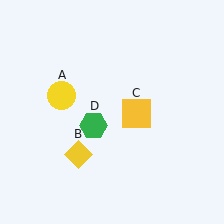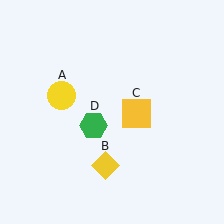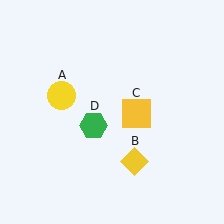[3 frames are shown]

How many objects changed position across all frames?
1 object changed position: yellow diamond (object B).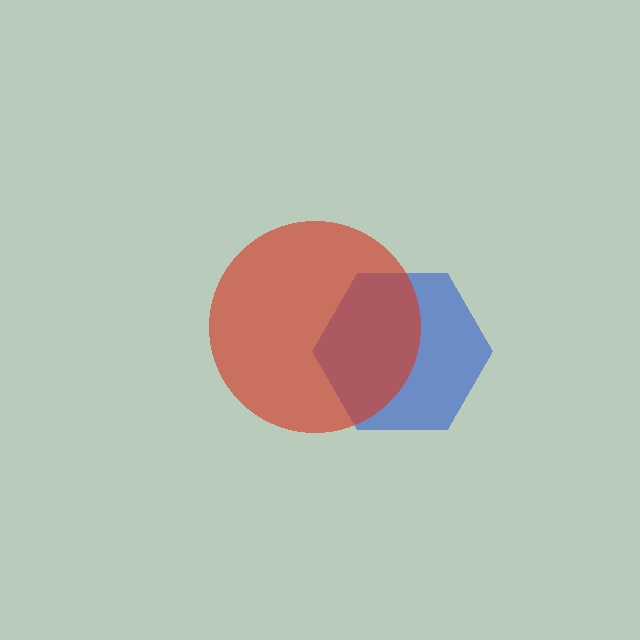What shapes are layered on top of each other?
The layered shapes are: a blue hexagon, a red circle.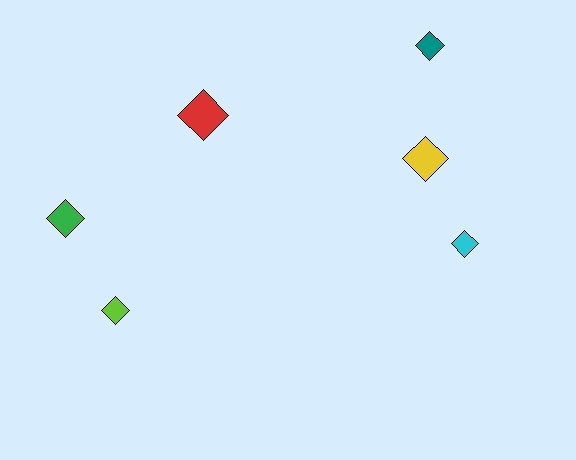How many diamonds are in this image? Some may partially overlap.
There are 6 diamonds.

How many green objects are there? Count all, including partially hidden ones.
There is 1 green object.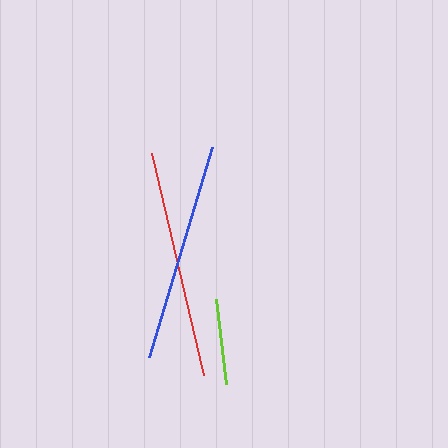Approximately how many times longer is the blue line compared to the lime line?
The blue line is approximately 2.6 times the length of the lime line.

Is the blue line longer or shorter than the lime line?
The blue line is longer than the lime line.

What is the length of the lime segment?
The lime segment is approximately 86 pixels long.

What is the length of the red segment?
The red segment is approximately 228 pixels long.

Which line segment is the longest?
The red line is the longest at approximately 228 pixels.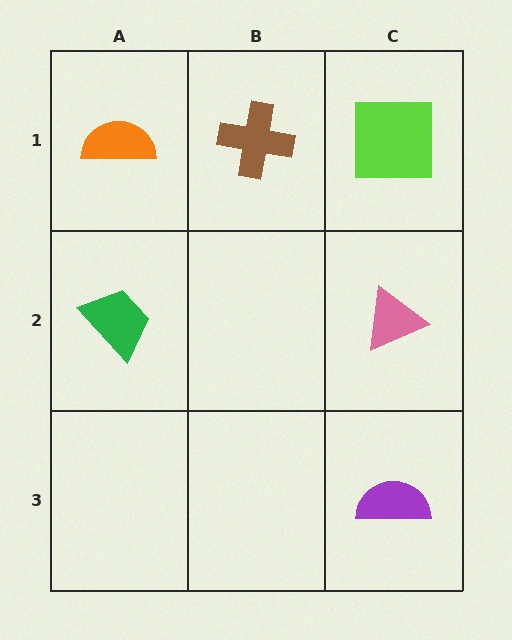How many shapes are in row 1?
3 shapes.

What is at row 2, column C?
A pink triangle.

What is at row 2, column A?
A green trapezoid.